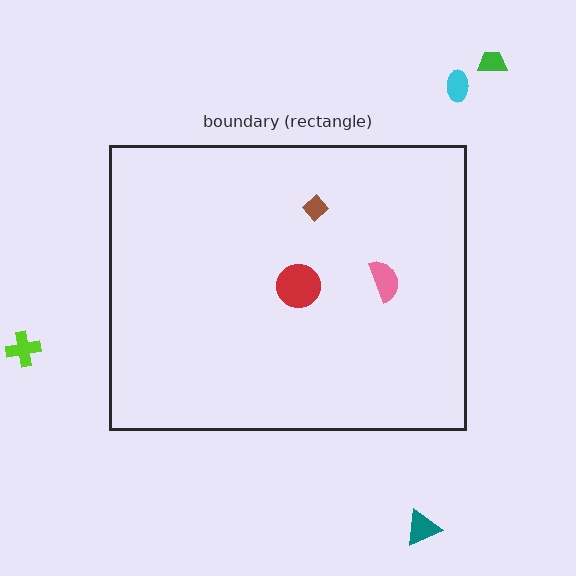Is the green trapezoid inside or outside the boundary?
Outside.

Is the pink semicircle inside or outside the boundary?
Inside.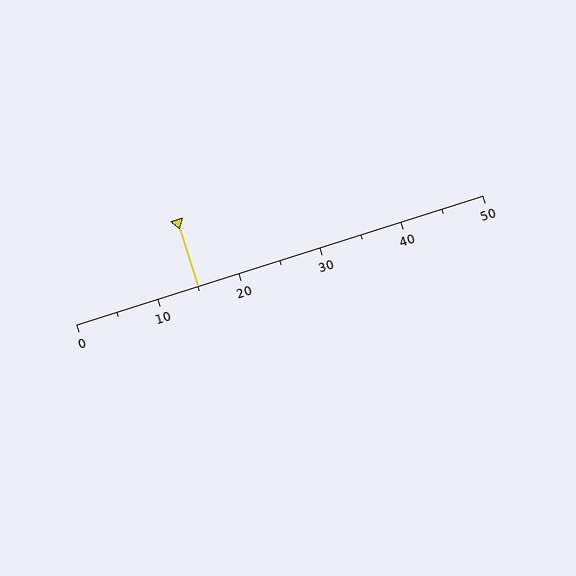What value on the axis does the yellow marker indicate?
The marker indicates approximately 15.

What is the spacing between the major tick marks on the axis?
The major ticks are spaced 10 apart.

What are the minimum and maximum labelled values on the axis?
The axis runs from 0 to 50.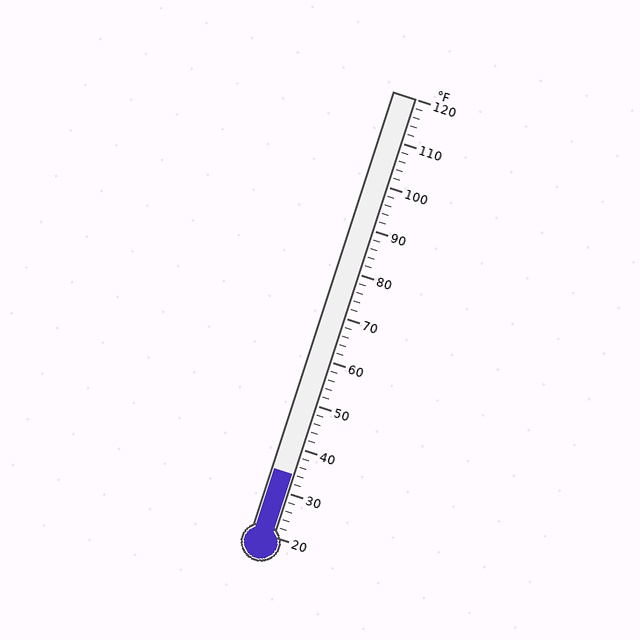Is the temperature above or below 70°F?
The temperature is below 70°F.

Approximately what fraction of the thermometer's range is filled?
The thermometer is filled to approximately 15% of its range.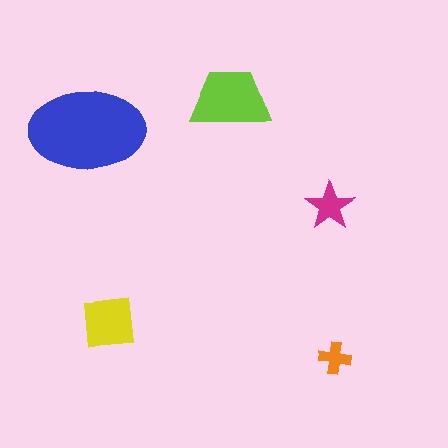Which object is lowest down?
The orange cross is bottommost.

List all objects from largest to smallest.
The blue ellipse, the lime trapezoid, the yellow square, the magenta star, the orange cross.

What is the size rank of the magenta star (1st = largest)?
4th.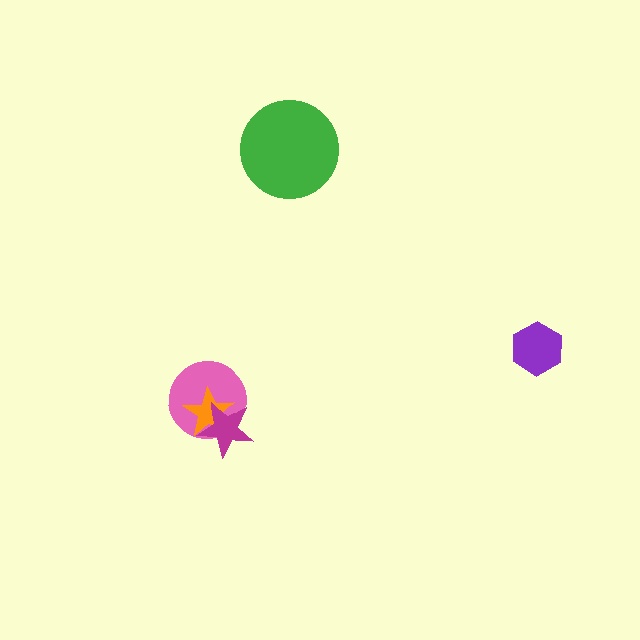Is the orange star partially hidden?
Yes, it is partially covered by another shape.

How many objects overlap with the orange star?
2 objects overlap with the orange star.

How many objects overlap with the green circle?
0 objects overlap with the green circle.